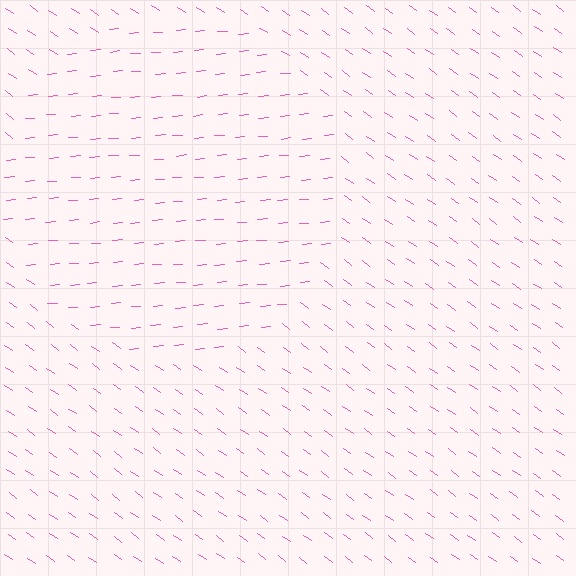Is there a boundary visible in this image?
Yes, there is a texture boundary formed by a change in line orientation.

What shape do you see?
I see a circle.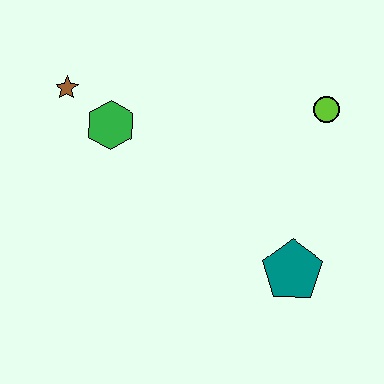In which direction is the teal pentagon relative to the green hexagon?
The teal pentagon is to the right of the green hexagon.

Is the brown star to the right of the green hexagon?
No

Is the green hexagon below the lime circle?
Yes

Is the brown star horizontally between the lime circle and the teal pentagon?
No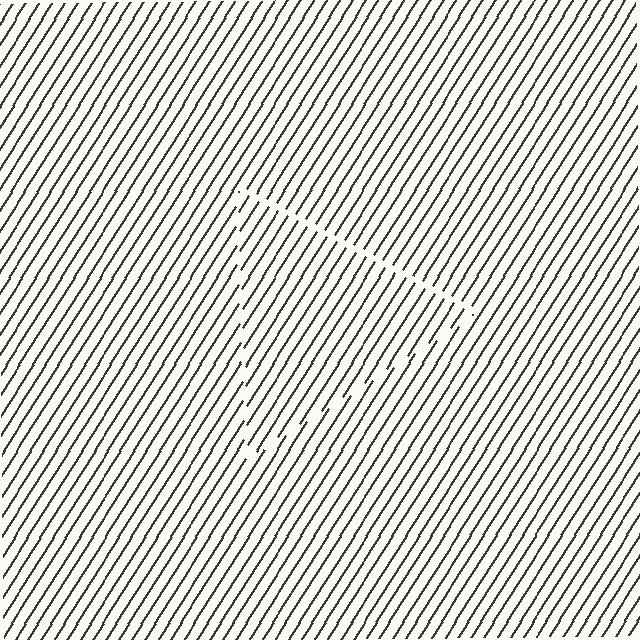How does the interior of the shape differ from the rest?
The interior of the shape contains the same grating, shifted by half a period — the contour is defined by the phase discontinuity where line-ends from the inner and outer gratings abut.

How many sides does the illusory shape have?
3 sides — the line-ends trace a triangle.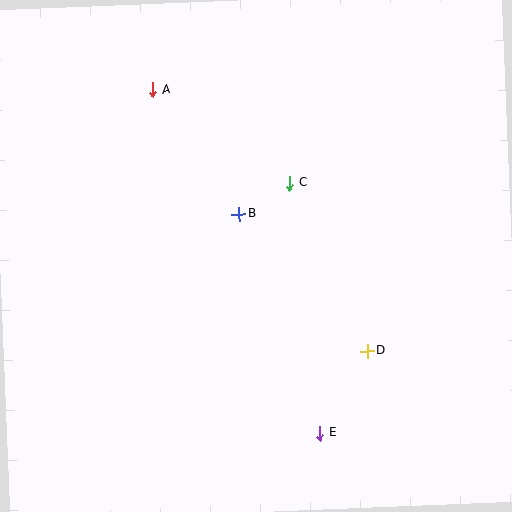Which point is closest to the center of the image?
Point B at (239, 214) is closest to the center.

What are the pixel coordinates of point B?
Point B is at (239, 214).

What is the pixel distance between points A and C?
The distance between A and C is 166 pixels.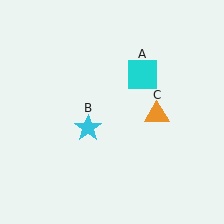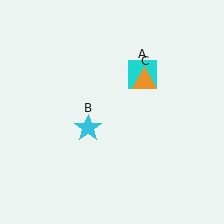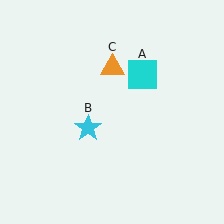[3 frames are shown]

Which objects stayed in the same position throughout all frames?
Cyan square (object A) and cyan star (object B) remained stationary.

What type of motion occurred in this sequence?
The orange triangle (object C) rotated counterclockwise around the center of the scene.